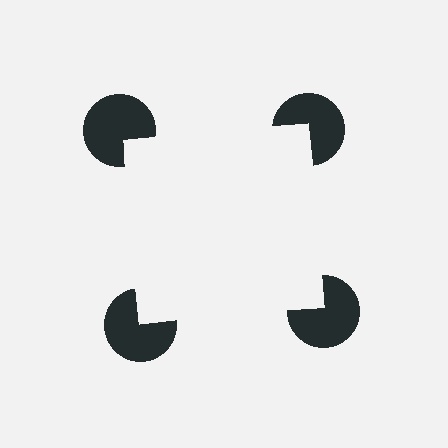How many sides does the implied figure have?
4 sides.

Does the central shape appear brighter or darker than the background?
It typically appears slightly brighter than the background, even though no actual brightness change is drawn.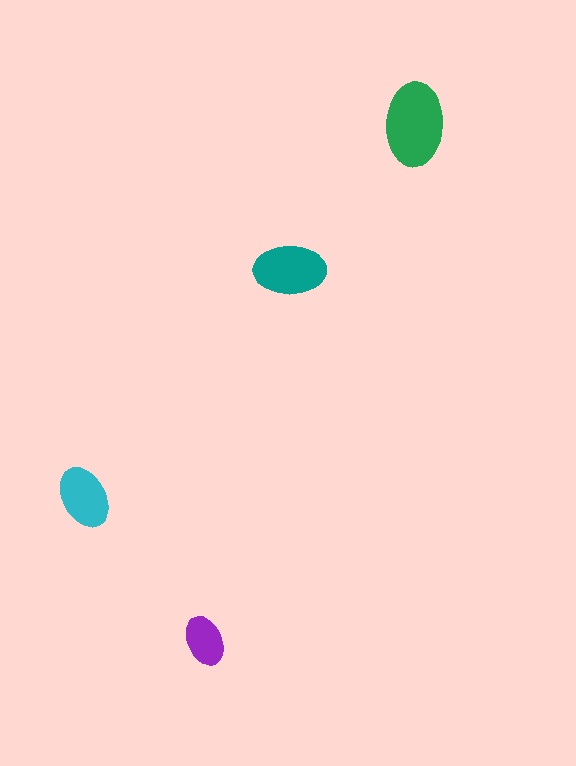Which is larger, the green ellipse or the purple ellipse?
The green one.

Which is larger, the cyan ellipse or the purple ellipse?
The cyan one.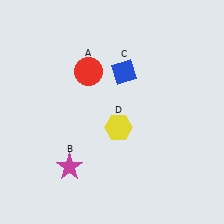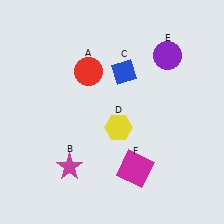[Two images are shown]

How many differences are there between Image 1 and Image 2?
There are 2 differences between the two images.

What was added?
A purple circle (E), a magenta square (F) were added in Image 2.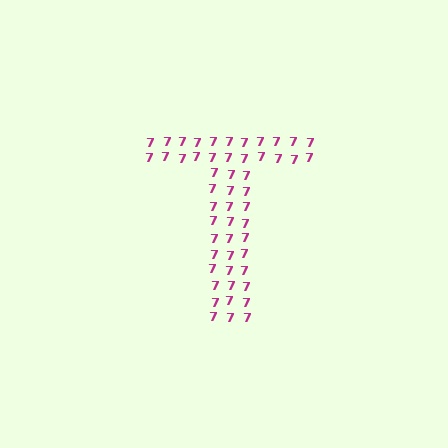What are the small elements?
The small elements are digit 7's.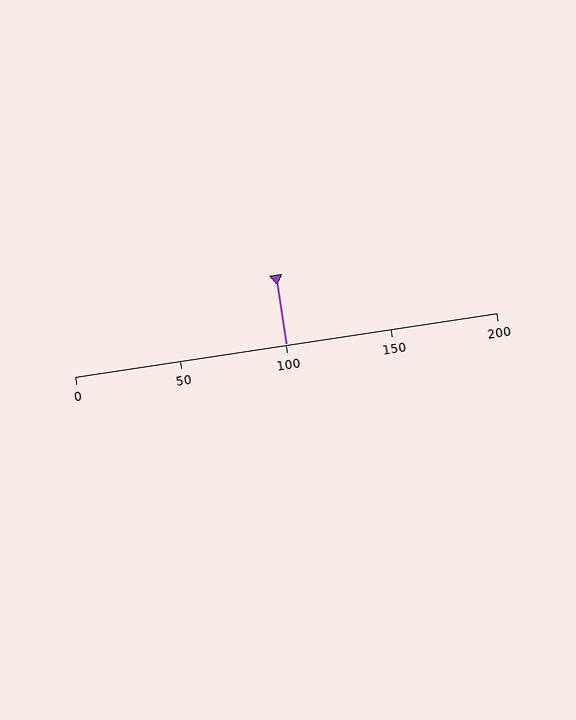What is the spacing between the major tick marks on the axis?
The major ticks are spaced 50 apart.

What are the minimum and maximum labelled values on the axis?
The axis runs from 0 to 200.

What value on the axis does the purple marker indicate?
The marker indicates approximately 100.